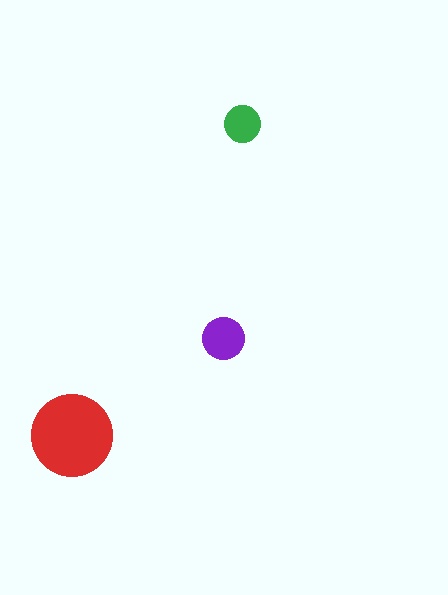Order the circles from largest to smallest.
the red one, the purple one, the green one.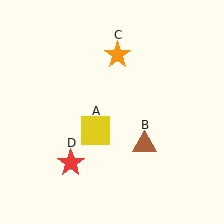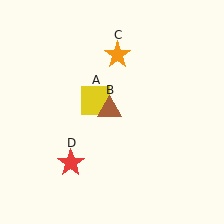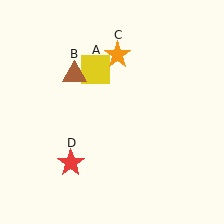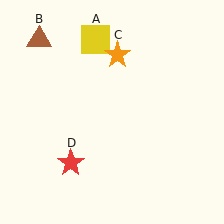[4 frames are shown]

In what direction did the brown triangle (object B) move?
The brown triangle (object B) moved up and to the left.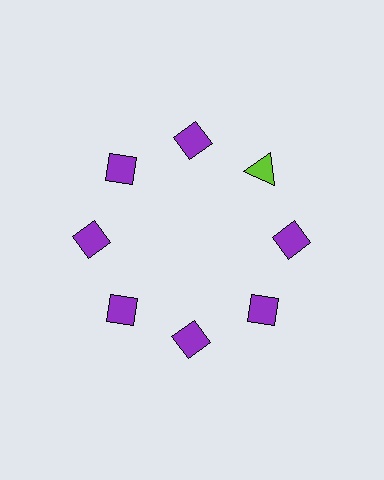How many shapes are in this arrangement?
There are 8 shapes arranged in a ring pattern.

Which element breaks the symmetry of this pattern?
The lime triangle at roughly the 2 o'clock position breaks the symmetry. All other shapes are purple diamonds.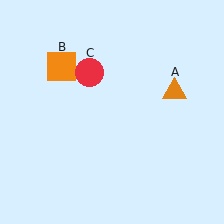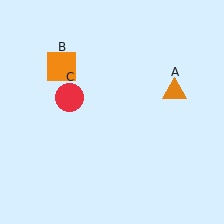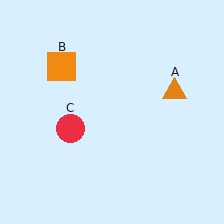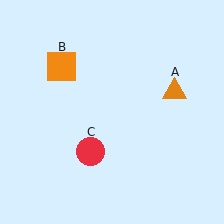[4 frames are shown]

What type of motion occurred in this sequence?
The red circle (object C) rotated counterclockwise around the center of the scene.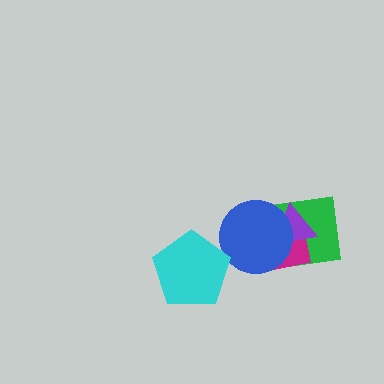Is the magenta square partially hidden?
Yes, it is partially covered by another shape.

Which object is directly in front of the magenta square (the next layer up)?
The purple triangle is directly in front of the magenta square.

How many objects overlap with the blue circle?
3 objects overlap with the blue circle.